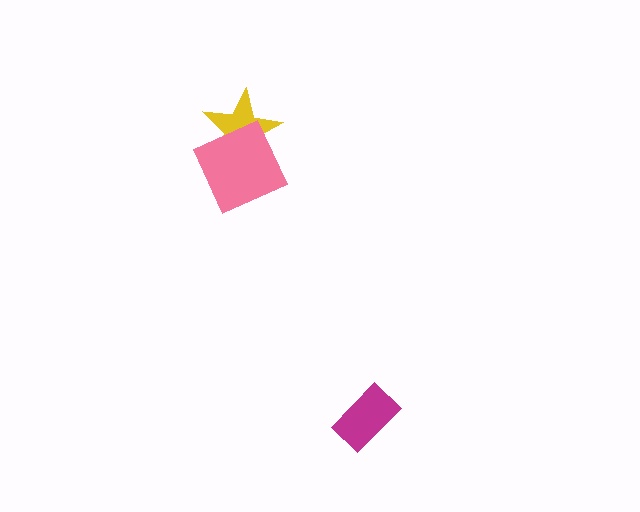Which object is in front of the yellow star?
The pink diamond is in front of the yellow star.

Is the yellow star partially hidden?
Yes, it is partially covered by another shape.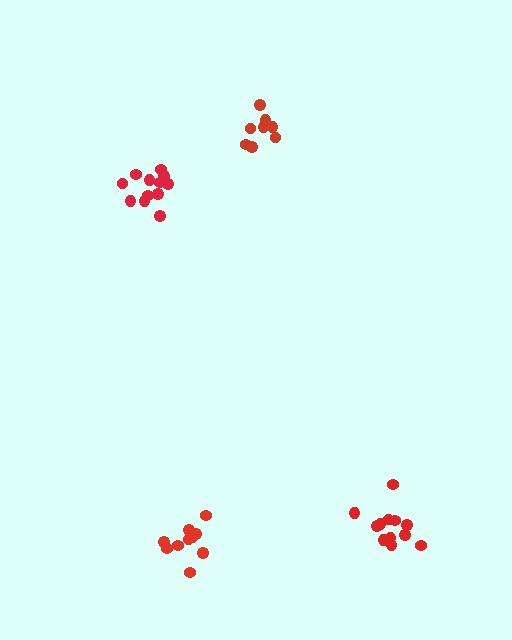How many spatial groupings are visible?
There are 4 spatial groupings.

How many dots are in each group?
Group 1: 8 dots, Group 2: 10 dots, Group 3: 12 dots, Group 4: 12 dots (42 total).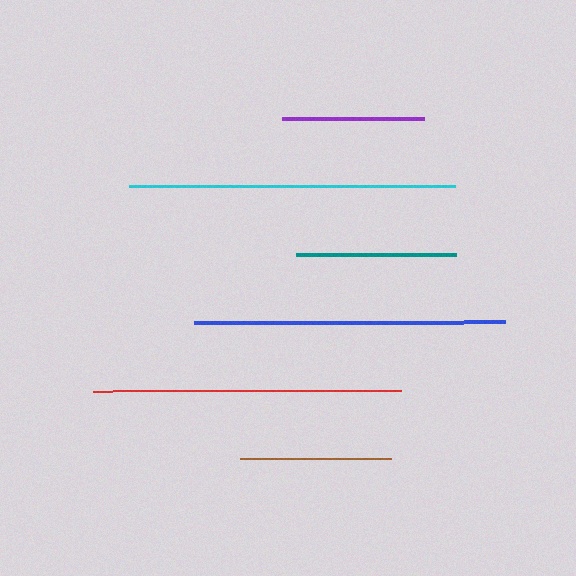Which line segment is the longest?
The cyan line is the longest at approximately 327 pixels.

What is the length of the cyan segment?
The cyan segment is approximately 327 pixels long.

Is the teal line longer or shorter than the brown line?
The teal line is longer than the brown line.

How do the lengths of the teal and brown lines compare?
The teal and brown lines are approximately the same length.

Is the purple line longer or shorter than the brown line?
The brown line is longer than the purple line.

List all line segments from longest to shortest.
From longest to shortest: cyan, blue, red, teal, brown, purple.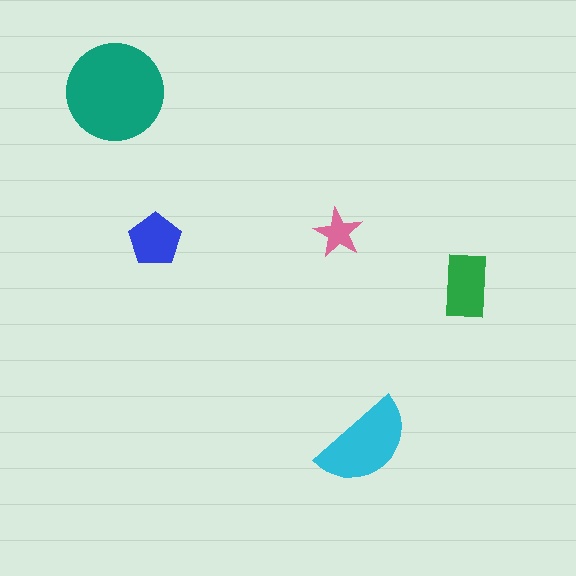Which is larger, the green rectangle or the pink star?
The green rectangle.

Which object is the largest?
The teal circle.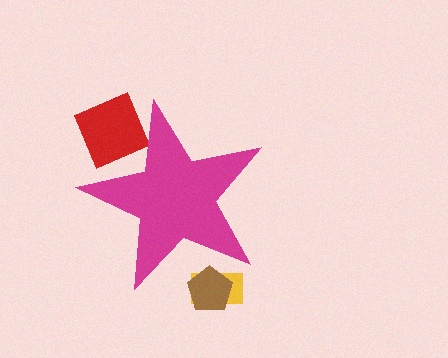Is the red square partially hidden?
Yes, the red square is partially hidden behind the magenta star.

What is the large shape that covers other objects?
A magenta star.